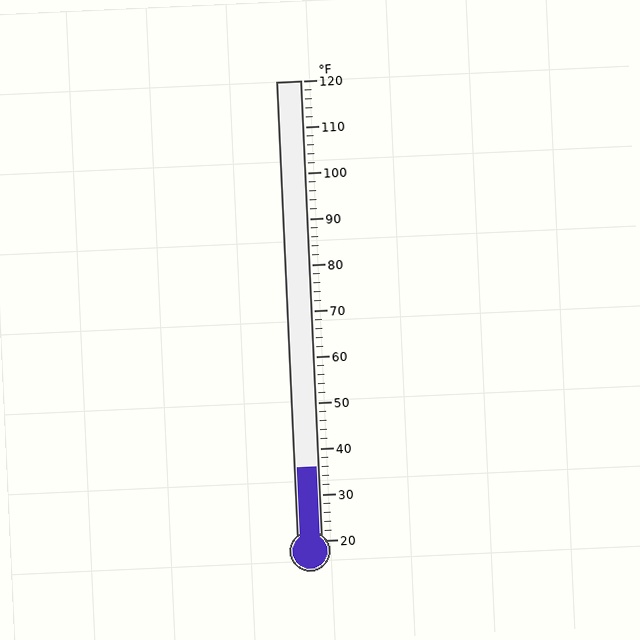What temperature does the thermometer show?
The thermometer shows approximately 36°F.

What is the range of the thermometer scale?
The thermometer scale ranges from 20°F to 120°F.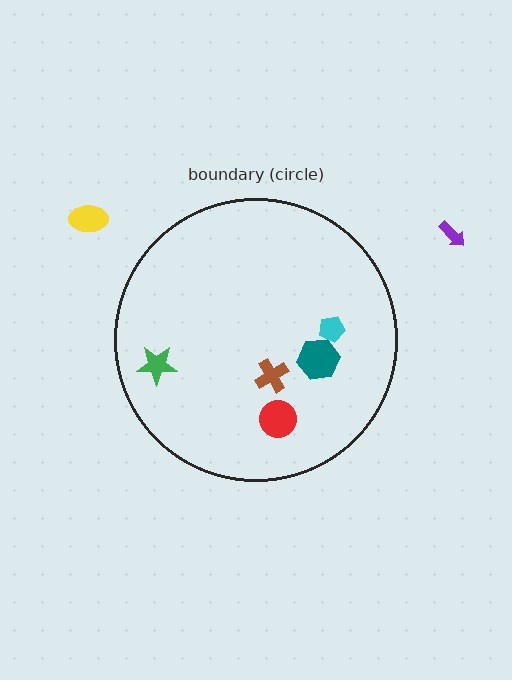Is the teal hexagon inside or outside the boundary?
Inside.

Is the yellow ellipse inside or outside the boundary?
Outside.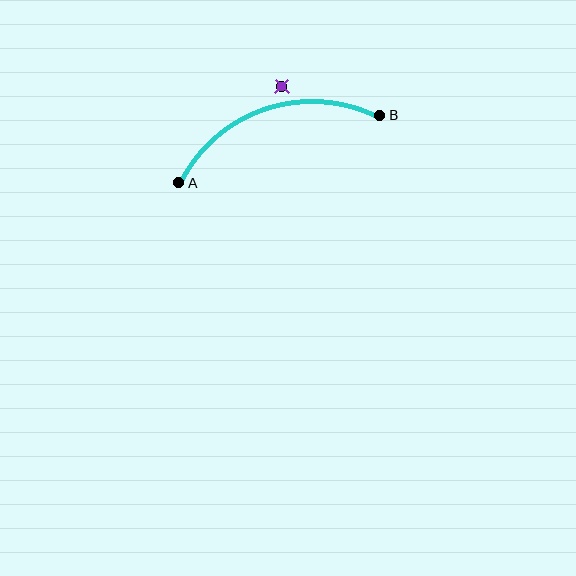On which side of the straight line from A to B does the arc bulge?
The arc bulges above the straight line connecting A and B.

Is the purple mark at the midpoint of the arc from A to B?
No — the purple mark does not lie on the arc at all. It sits slightly outside the curve.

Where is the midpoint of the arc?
The arc midpoint is the point on the curve farthest from the straight line joining A and B. It sits above that line.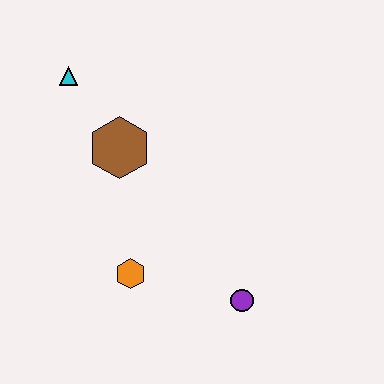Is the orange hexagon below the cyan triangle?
Yes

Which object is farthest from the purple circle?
The cyan triangle is farthest from the purple circle.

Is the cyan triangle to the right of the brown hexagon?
No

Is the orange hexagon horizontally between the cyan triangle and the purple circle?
Yes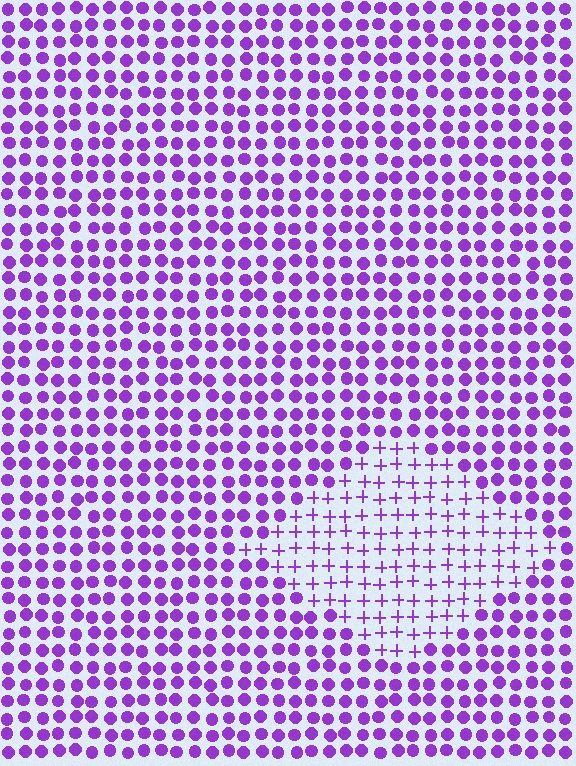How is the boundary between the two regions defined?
The boundary is defined by a change in element shape: plus signs inside vs. circles outside. All elements share the same color and spacing.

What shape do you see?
I see a diamond.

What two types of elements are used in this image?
The image uses plus signs inside the diamond region and circles outside it.